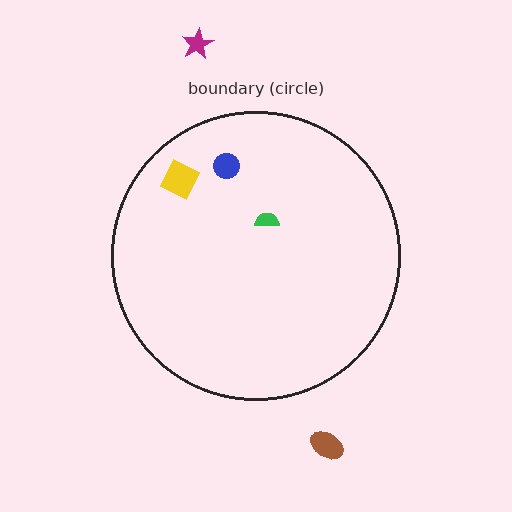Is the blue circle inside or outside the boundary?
Inside.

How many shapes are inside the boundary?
3 inside, 2 outside.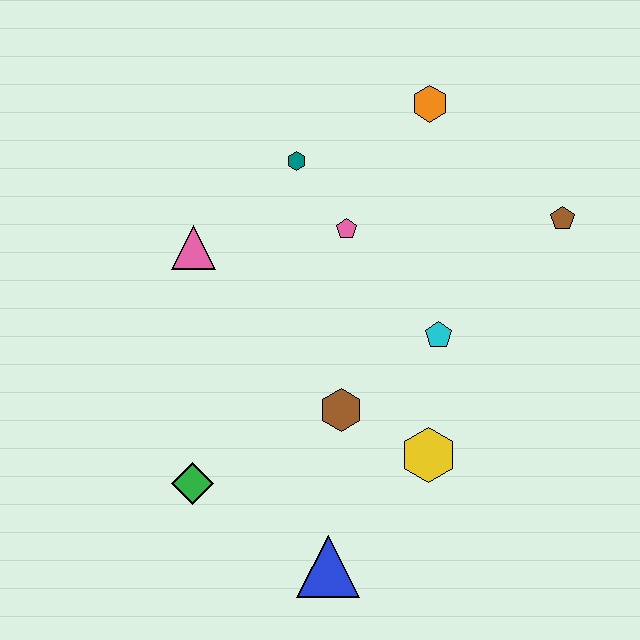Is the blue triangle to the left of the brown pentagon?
Yes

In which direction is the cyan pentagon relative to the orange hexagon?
The cyan pentagon is below the orange hexagon.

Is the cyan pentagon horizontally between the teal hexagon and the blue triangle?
No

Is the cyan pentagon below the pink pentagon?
Yes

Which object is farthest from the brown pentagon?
The green diamond is farthest from the brown pentagon.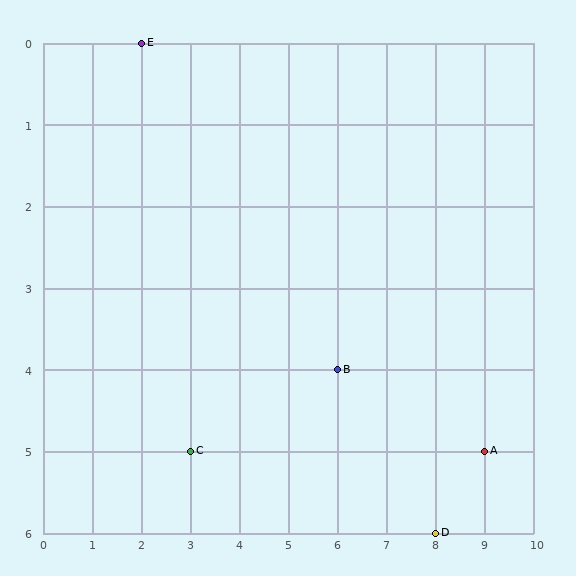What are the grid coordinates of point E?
Point E is at grid coordinates (2, 0).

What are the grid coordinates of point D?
Point D is at grid coordinates (8, 6).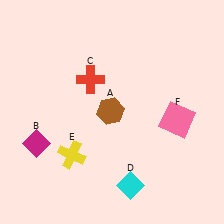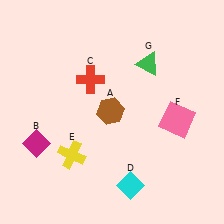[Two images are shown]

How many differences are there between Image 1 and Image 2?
There is 1 difference between the two images.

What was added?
A green triangle (G) was added in Image 2.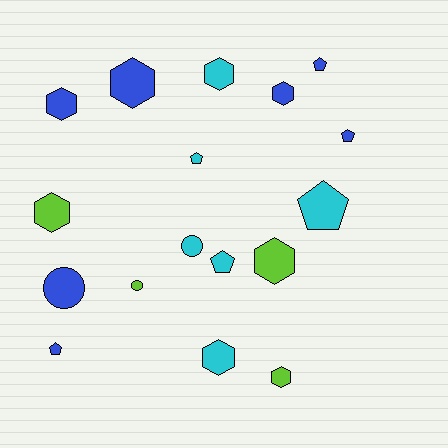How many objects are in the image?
There are 17 objects.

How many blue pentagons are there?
There are 3 blue pentagons.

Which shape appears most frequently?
Hexagon, with 8 objects.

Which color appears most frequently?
Blue, with 7 objects.